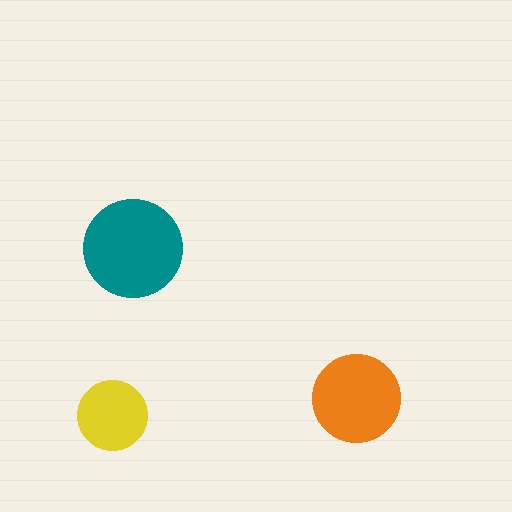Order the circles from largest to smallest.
the teal one, the orange one, the yellow one.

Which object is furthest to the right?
The orange circle is rightmost.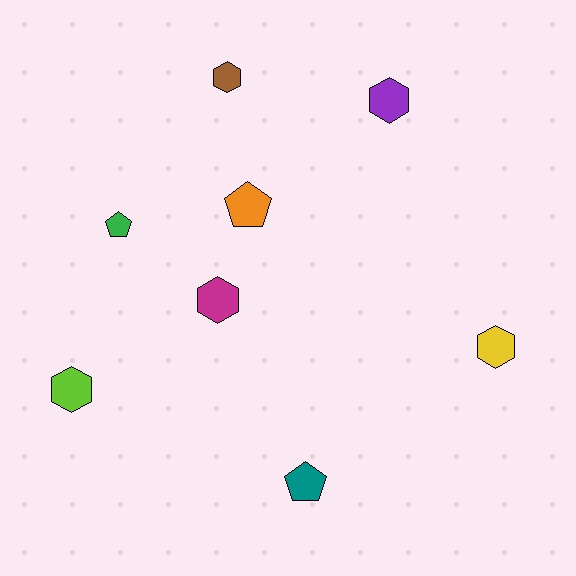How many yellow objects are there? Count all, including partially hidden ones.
There is 1 yellow object.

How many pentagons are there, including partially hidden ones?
There are 3 pentagons.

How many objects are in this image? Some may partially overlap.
There are 8 objects.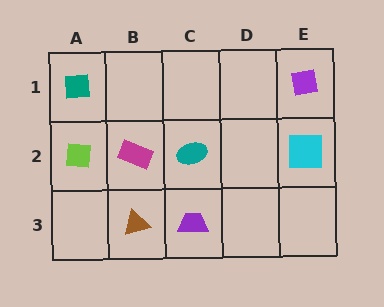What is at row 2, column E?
A cyan square.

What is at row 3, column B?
A brown triangle.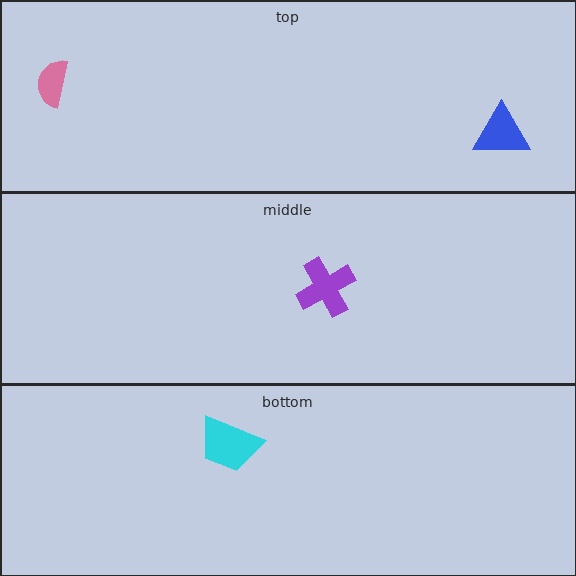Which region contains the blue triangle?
The top region.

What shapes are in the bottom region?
The cyan trapezoid.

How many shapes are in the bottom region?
1.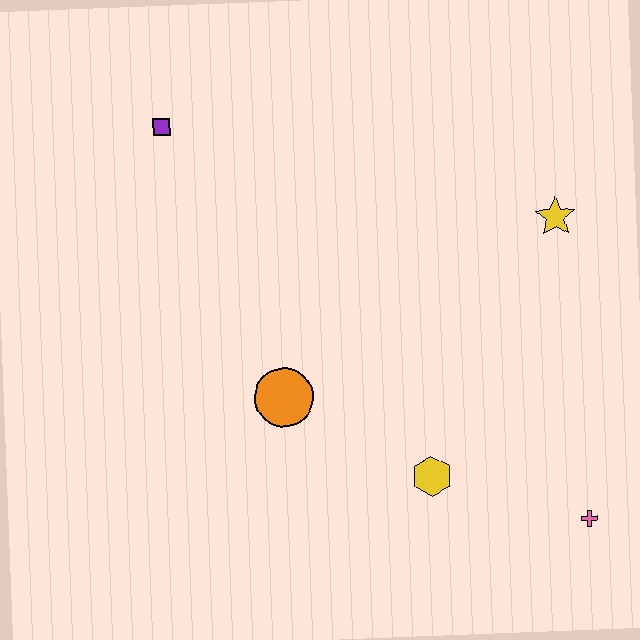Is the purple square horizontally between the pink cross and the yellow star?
No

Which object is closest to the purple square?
The orange circle is closest to the purple square.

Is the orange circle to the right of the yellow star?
No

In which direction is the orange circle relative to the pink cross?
The orange circle is to the left of the pink cross.